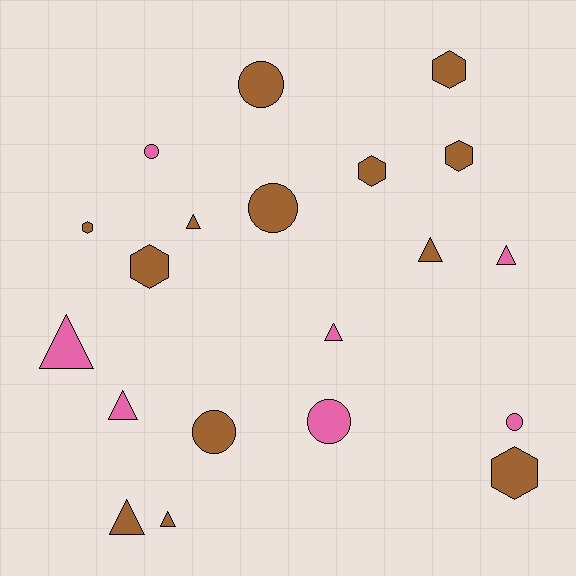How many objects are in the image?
There are 20 objects.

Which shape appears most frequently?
Triangle, with 8 objects.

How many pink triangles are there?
There are 4 pink triangles.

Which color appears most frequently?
Brown, with 13 objects.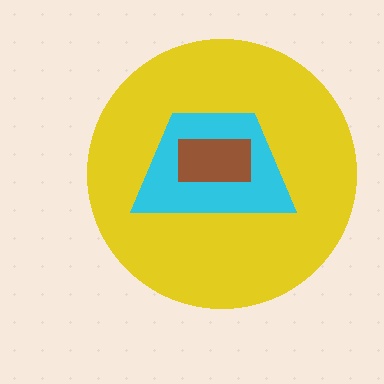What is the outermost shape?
The yellow circle.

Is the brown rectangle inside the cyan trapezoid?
Yes.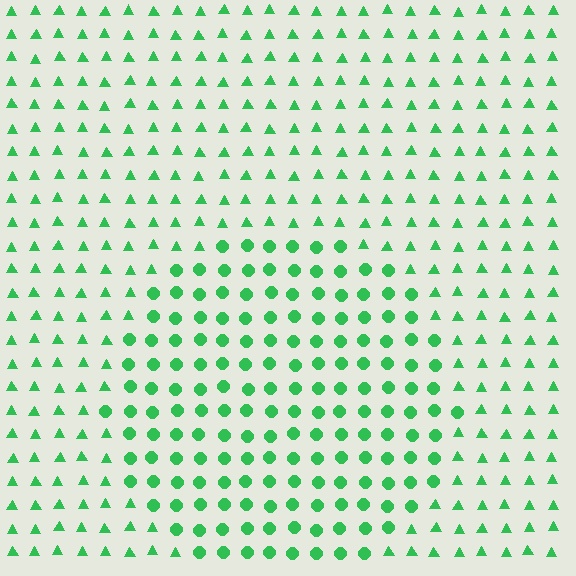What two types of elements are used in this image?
The image uses circles inside the circle region and triangles outside it.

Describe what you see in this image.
The image is filled with small green elements arranged in a uniform grid. A circle-shaped region contains circles, while the surrounding area contains triangles. The boundary is defined purely by the change in element shape.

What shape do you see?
I see a circle.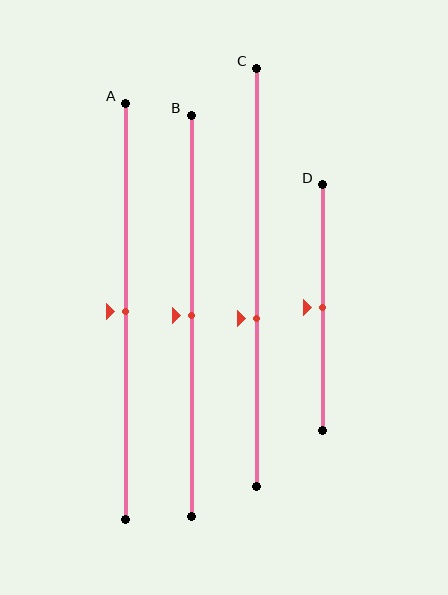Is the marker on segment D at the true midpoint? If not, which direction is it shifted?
Yes, the marker on segment D is at the true midpoint.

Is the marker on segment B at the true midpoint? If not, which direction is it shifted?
Yes, the marker on segment B is at the true midpoint.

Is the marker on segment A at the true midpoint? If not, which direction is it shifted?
Yes, the marker on segment A is at the true midpoint.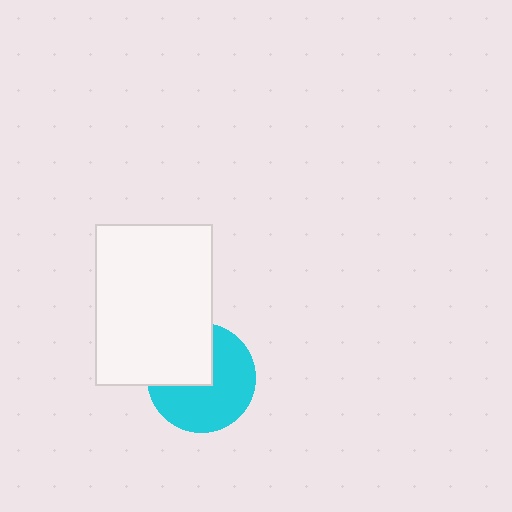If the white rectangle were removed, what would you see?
You would see the complete cyan circle.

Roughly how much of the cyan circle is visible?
About half of it is visible (roughly 63%).